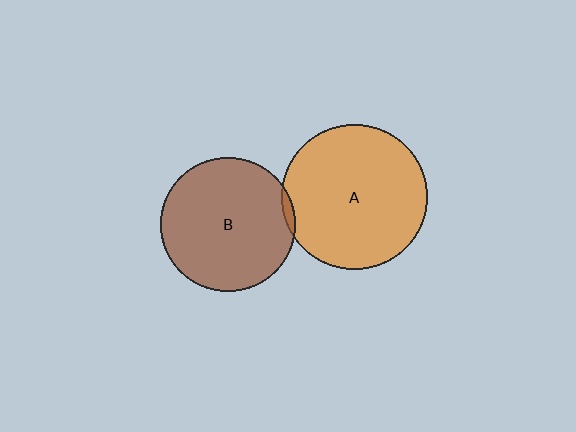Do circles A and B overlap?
Yes.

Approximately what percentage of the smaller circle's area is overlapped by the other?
Approximately 5%.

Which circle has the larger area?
Circle A (orange).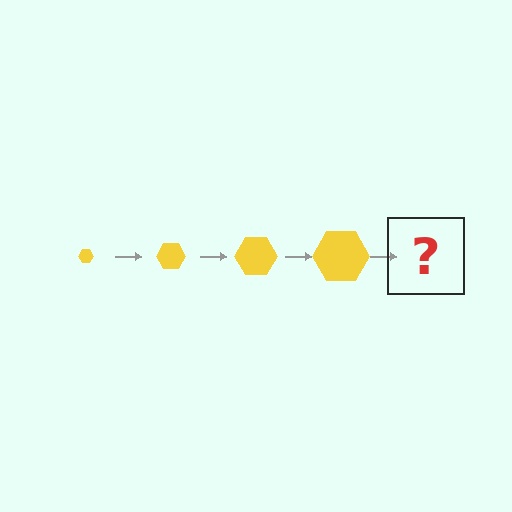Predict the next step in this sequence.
The next step is a yellow hexagon, larger than the previous one.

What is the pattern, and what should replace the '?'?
The pattern is that the hexagon gets progressively larger each step. The '?' should be a yellow hexagon, larger than the previous one.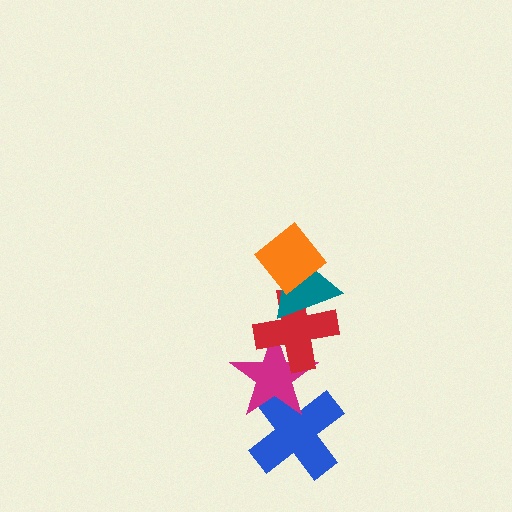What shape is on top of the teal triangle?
The orange diamond is on top of the teal triangle.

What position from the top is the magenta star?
The magenta star is 4th from the top.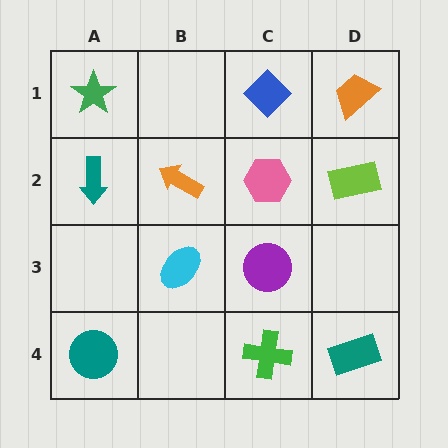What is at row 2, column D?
A lime rectangle.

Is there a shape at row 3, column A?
No, that cell is empty.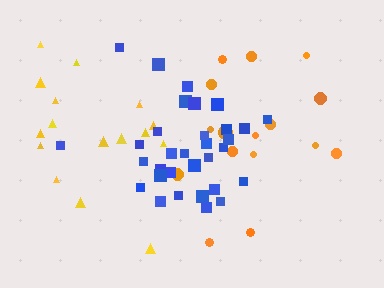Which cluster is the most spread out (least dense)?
Orange.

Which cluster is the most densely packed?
Blue.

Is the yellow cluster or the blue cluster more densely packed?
Blue.